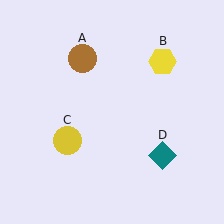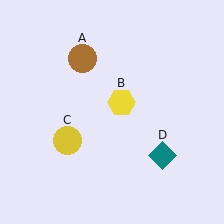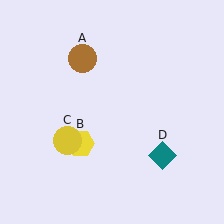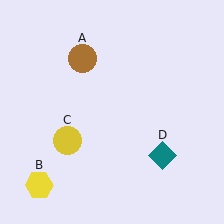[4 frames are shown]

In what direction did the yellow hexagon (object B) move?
The yellow hexagon (object B) moved down and to the left.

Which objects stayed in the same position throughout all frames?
Brown circle (object A) and yellow circle (object C) and teal diamond (object D) remained stationary.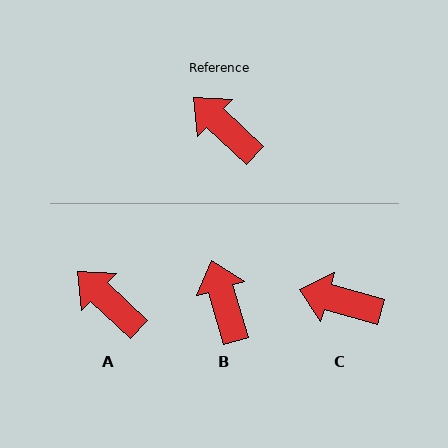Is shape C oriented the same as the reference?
No, it is off by about 27 degrees.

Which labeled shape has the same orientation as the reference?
A.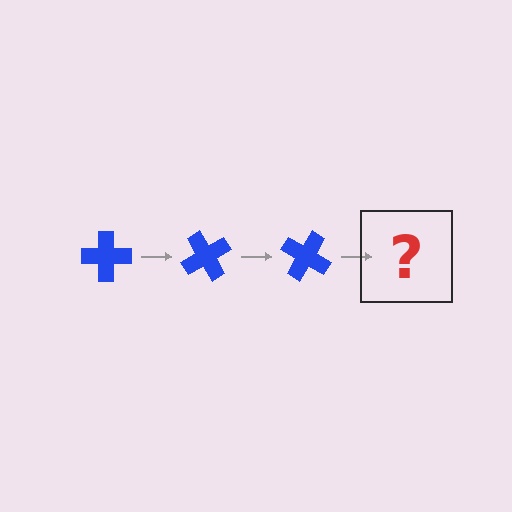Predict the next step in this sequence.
The next step is a blue cross rotated 180 degrees.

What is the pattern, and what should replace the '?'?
The pattern is that the cross rotates 60 degrees each step. The '?' should be a blue cross rotated 180 degrees.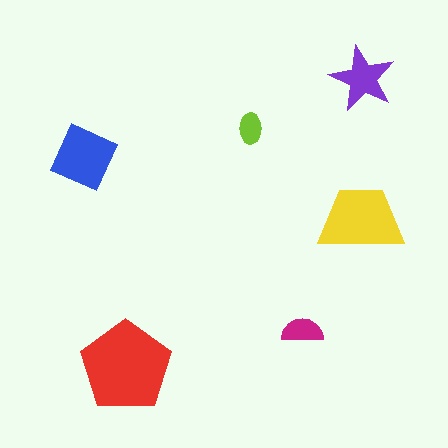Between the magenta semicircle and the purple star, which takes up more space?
The purple star.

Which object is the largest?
The red pentagon.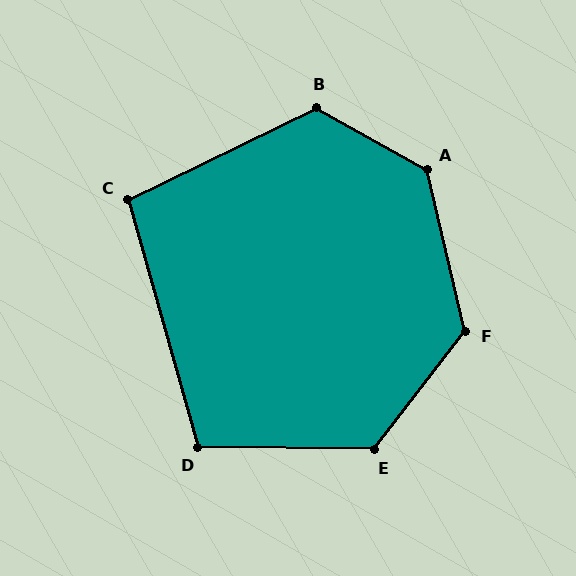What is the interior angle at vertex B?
Approximately 124 degrees (obtuse).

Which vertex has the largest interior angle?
A, at approximately 132 degrees.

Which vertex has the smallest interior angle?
C, at approximately 100 degrees.